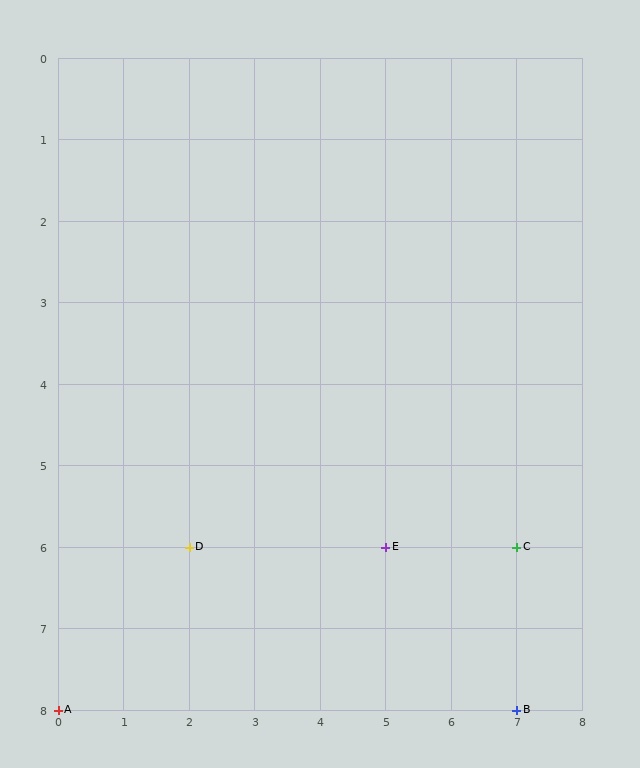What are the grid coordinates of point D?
Point D is at grid coordinates (2, 6).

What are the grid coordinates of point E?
Point E is at grid coordinates (5, 6).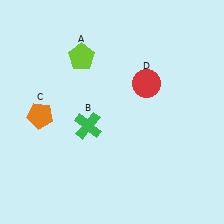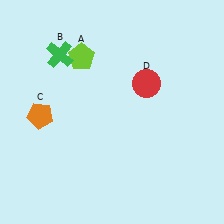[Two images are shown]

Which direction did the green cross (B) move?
The green cross (B) moved up.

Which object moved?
The green cross (B) moved up.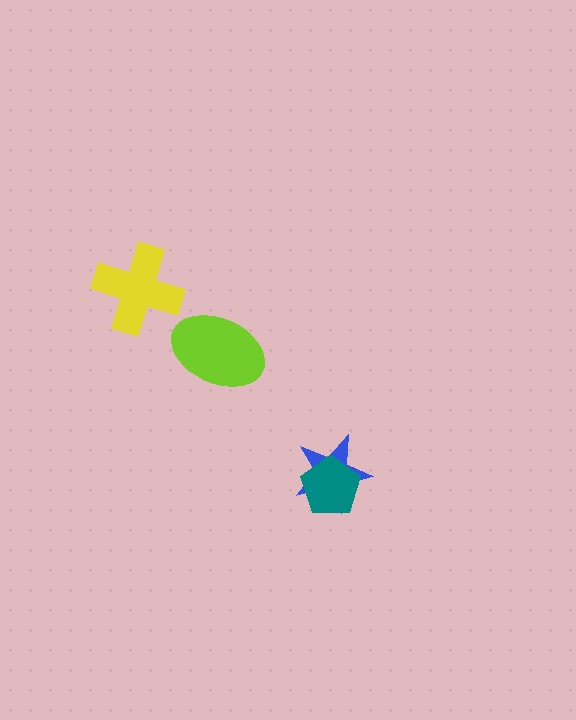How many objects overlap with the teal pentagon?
1 object overlaps with the teal pentagon.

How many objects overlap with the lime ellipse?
0 objects overlap with the lime ellipse.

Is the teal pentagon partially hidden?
No, no other shape covers it.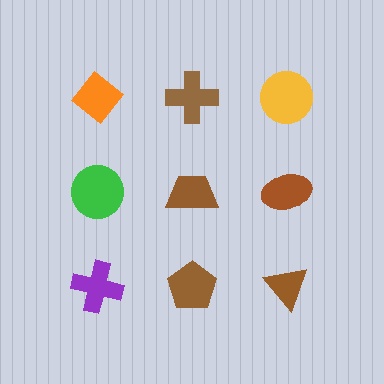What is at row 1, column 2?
A brown cross.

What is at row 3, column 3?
A brown triangle.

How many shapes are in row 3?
3 shapes.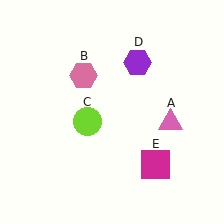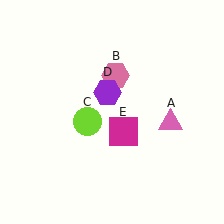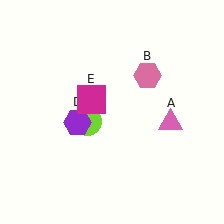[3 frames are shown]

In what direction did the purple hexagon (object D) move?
The purple hexagon (object D) moved down and to the left.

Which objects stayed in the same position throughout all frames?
Pink triangle (object A) and lime circle (object C) remained stationary.